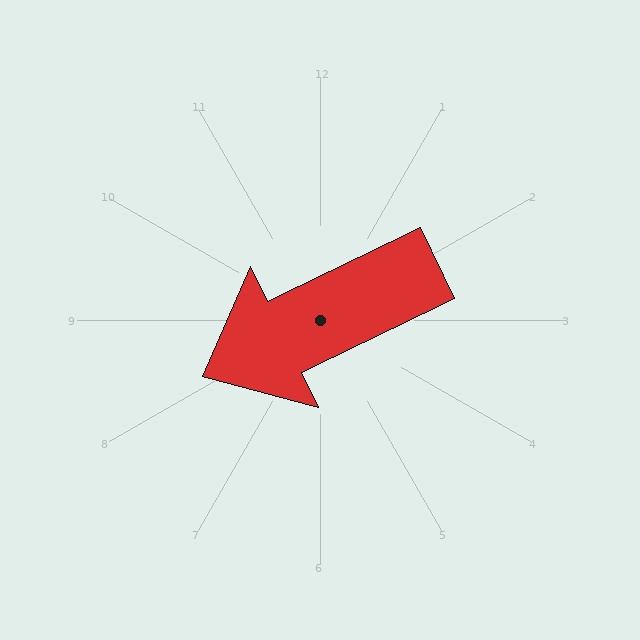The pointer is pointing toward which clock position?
Roughly 8 o'clock.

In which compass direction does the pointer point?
Southwest.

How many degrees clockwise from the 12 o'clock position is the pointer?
Approximately 244 degrees.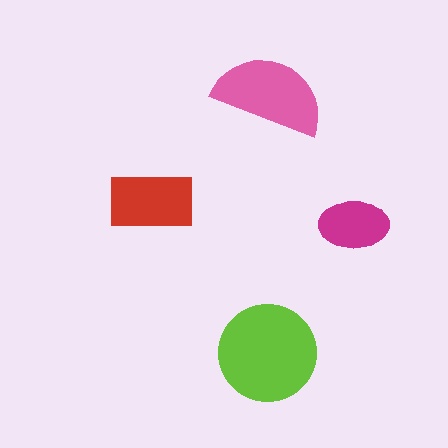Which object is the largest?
The lime circle.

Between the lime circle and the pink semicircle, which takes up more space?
The lime circle.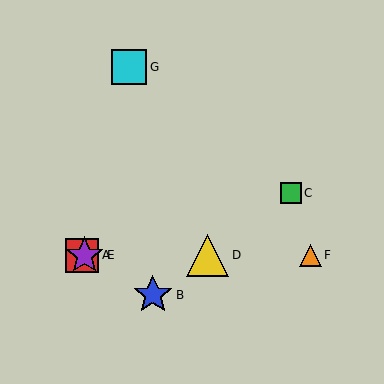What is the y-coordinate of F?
Object F is at y≈256.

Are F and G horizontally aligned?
No, F is at y≈256 and G is at y≈67.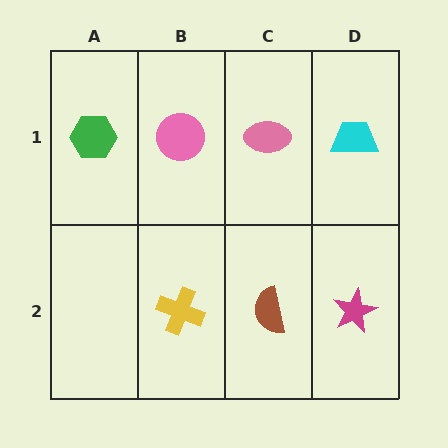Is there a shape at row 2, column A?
No, that cell is empty.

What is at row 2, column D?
A magenta star.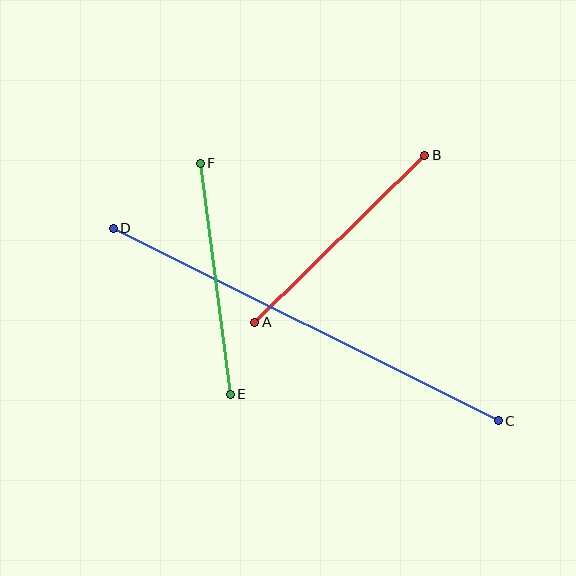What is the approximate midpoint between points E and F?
The midpoint is at approximately (215, 279) pixels.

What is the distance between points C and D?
The distance is approximately 431 pixels.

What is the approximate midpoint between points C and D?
The midpoint is at approximately (306, 325) pixels.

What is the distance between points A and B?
The distance is approximately 238 pixels.